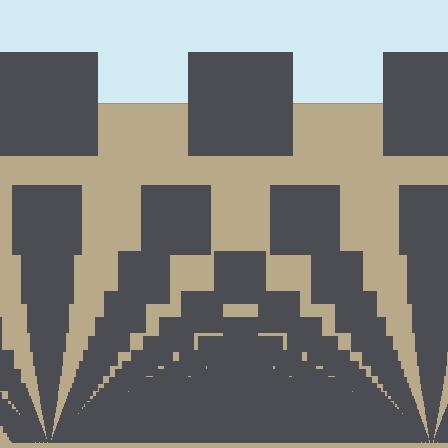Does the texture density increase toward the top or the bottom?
Density increases toward the bottom.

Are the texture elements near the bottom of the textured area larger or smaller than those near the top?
Smaller. The gradient is inverted — elements near the bottom are smaller and denser.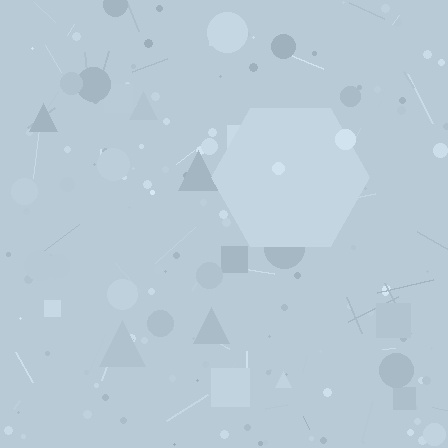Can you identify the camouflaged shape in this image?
The camouflaged shape is a hexagon.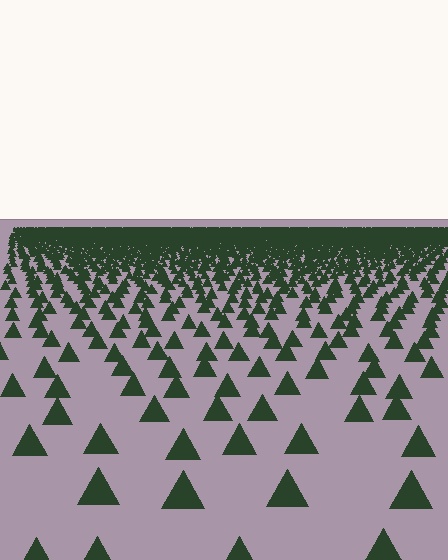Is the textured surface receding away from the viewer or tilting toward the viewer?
The surface is receding away from the viewer. Texture elements get smaller and denser toward the top.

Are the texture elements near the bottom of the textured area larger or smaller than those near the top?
Larger. Near the bottom, elements are closer to the viewer and appear at a bigger on-screen size.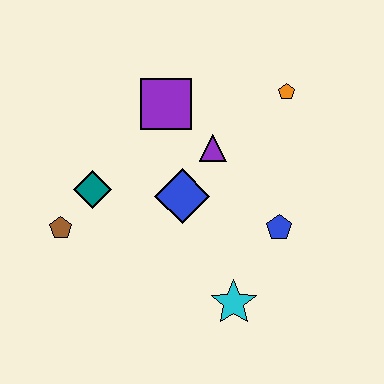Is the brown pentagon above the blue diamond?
No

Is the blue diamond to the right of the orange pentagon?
No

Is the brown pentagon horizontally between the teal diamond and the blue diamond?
No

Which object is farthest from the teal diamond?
The orange pentagon is farthest from the teal diamond.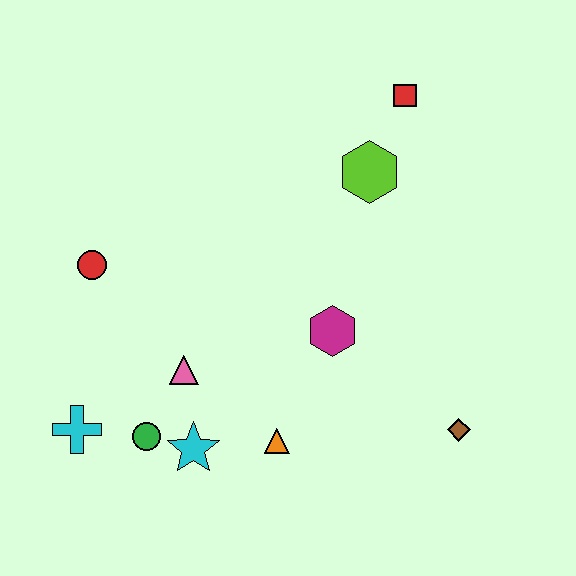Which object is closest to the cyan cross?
The green circle is closest to the cyan cross.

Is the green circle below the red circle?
Yes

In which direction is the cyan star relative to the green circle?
The cyan star is to the right of the green circle.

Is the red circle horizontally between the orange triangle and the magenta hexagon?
No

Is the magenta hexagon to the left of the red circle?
No